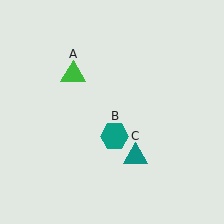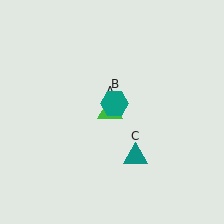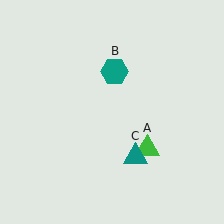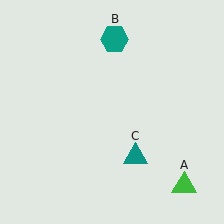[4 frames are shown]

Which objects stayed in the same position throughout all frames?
Teal triangle (object C) remained stationary.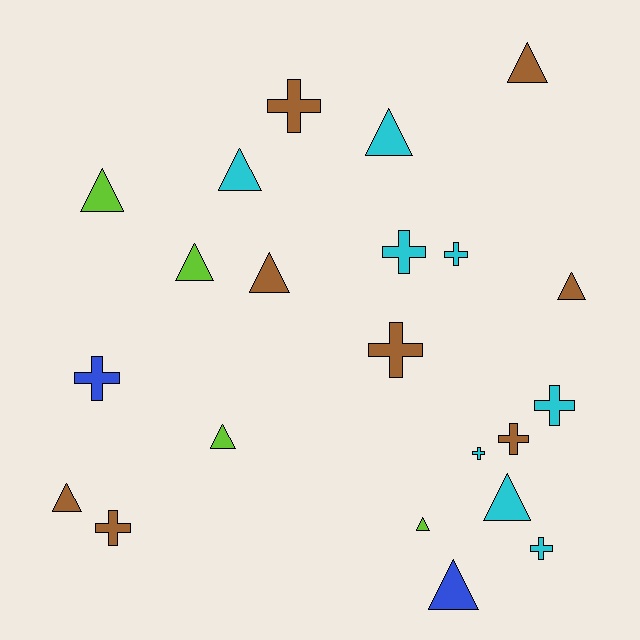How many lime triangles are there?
There are 4 lime triangles.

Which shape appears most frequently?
Triangle, with 12 objects.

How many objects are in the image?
There are 22 objects.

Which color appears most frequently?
Brown, with 8 objects.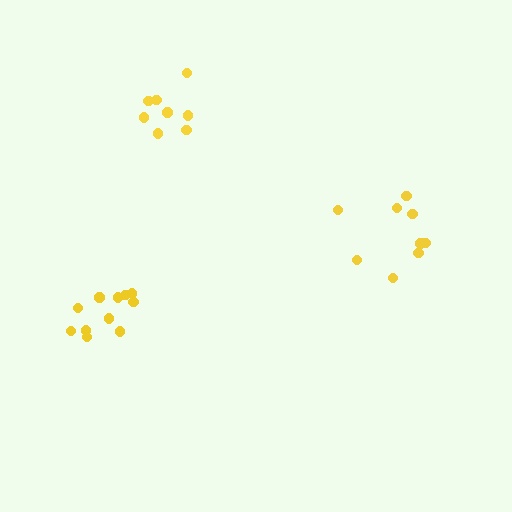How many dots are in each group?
Group 1: 8 dots, Group 2: 9 dots, Group 3: 11 dots (28 total).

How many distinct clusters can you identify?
There are 3 distinct clusters.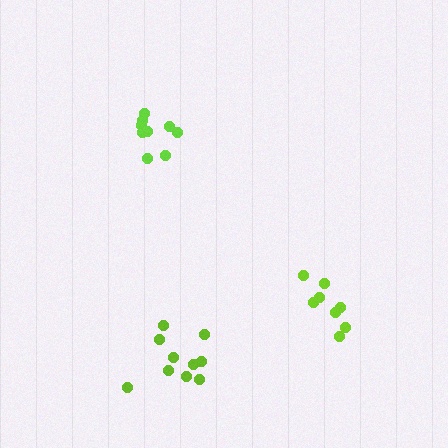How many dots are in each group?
Group 1: 8 dots, Group 2: 9 dots, Group 3: 10 dots (27 total).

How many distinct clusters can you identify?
There are 3 distinct clusters.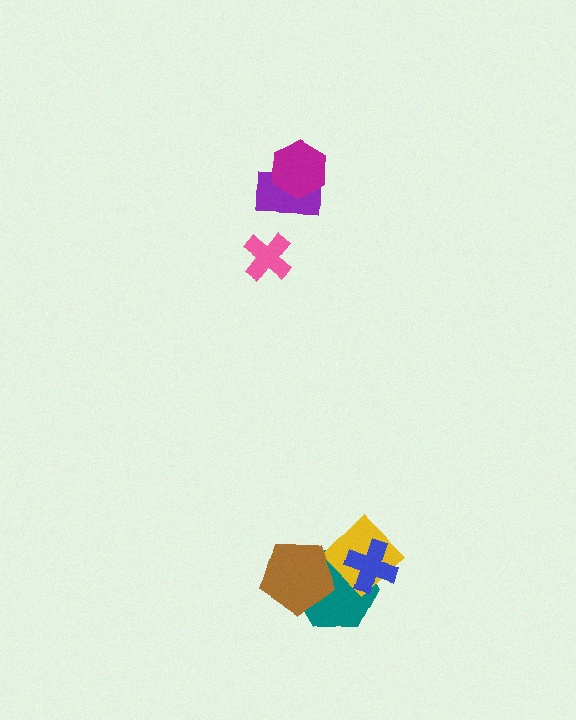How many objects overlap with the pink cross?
0 objects overlap with the pink cross.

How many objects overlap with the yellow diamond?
3 objects overlap with the yellow diamond.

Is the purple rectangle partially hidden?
Yes, it is partially covered by another shape.